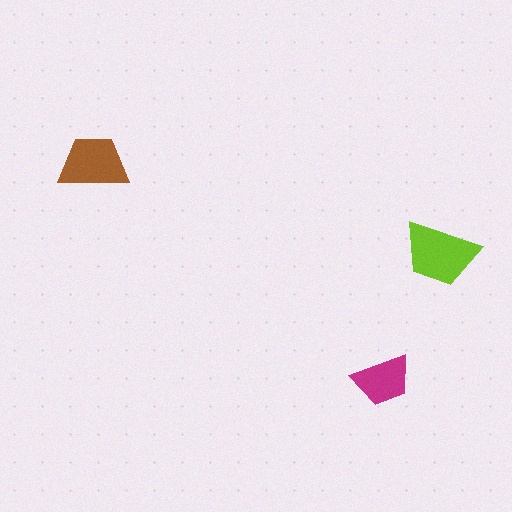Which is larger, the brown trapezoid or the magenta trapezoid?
The brown one.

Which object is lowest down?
The magenta trapezoid is bottommost.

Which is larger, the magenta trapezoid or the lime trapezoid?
The lime one.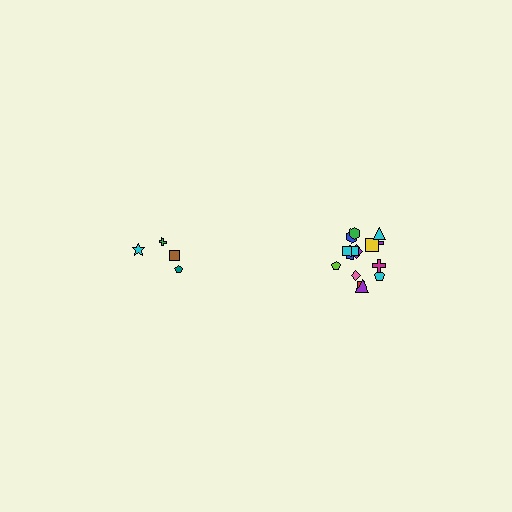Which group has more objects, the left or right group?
The right group.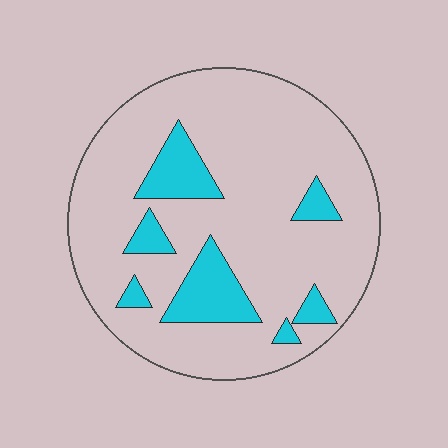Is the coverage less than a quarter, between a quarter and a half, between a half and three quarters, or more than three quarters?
Less than a quarter.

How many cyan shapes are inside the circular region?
7.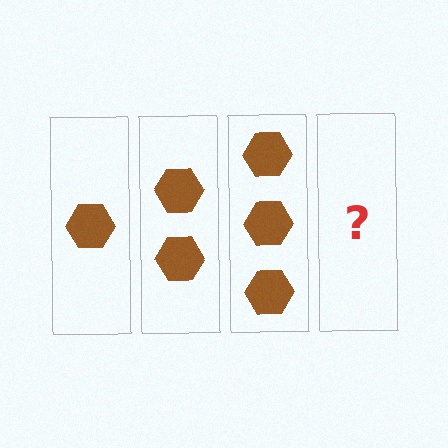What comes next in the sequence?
The next element should be 4 hexagons.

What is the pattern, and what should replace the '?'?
The pattern is that each step adds one more hexagon. The '?' should be 4 hexagons.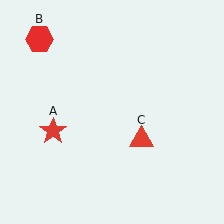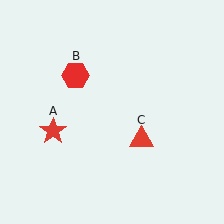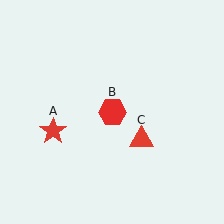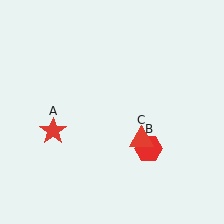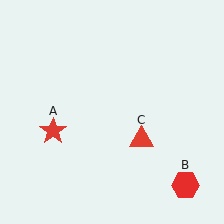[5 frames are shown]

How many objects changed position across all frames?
1 object changed position: red hexagon (object B).